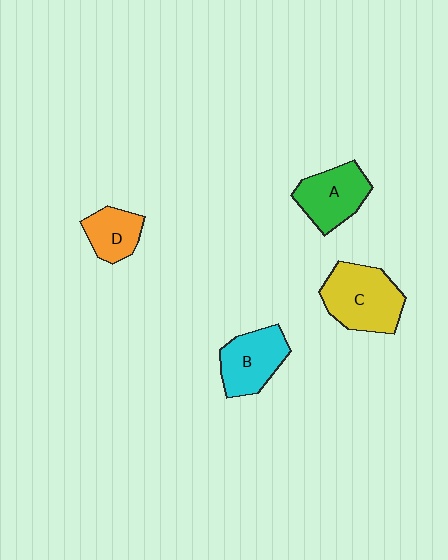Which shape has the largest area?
Shape C (yellow).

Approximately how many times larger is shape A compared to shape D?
Approximately 1.4 times.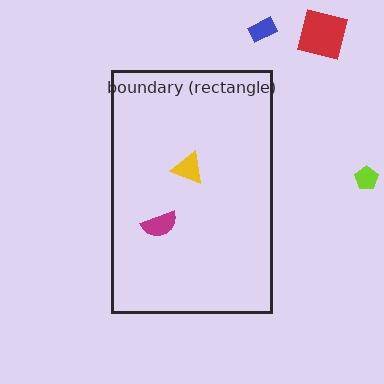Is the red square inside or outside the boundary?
Outside.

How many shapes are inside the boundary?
2 inside, 3 outside.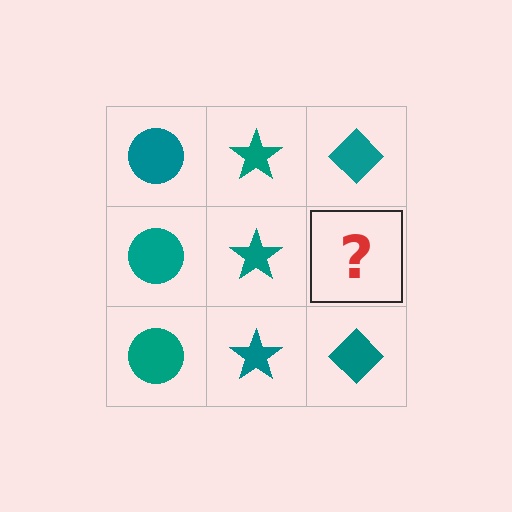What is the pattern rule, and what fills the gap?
The rule is that each column has a consistent shape. The gap should be filled with a teal diamond.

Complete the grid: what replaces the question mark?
The question mark should be replaced with a teal diamond.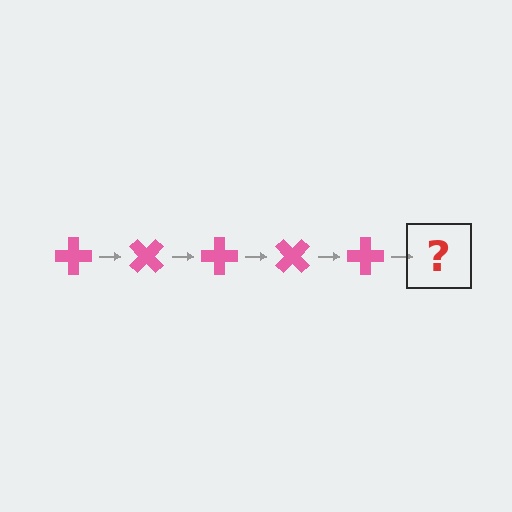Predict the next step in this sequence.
The next step is a pink cross rotated 225 degrees.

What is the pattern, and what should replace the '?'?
The pattern is that the cross rotates 45 degrees each step. The '?' should be a pink cross rotated 225 degrees.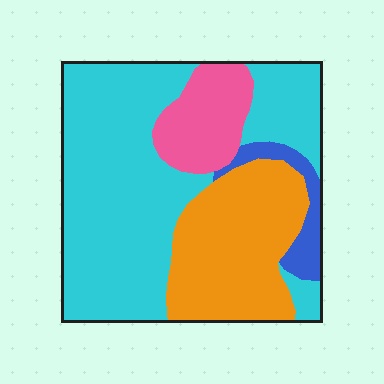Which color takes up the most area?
Cyan, at roughly 55%.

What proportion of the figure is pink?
Pink covers 12% of the figure.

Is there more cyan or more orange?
Cyan.